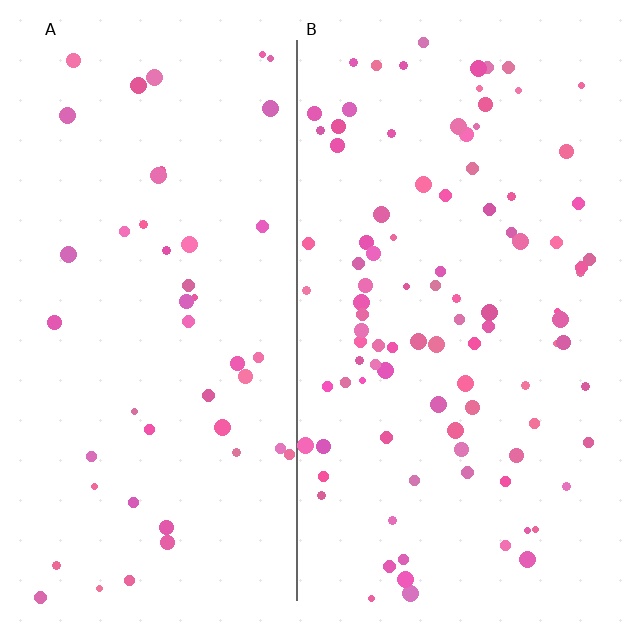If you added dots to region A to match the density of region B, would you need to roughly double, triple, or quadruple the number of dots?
Approximately double.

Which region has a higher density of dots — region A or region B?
B (the right).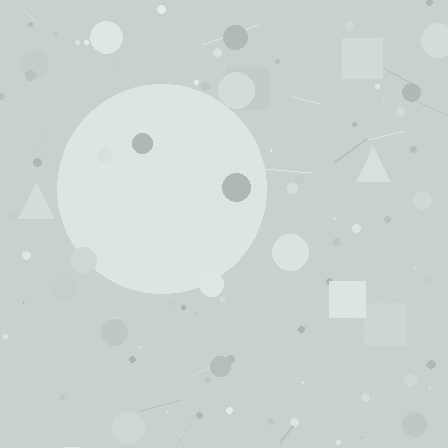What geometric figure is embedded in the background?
A circle is embedded in the background.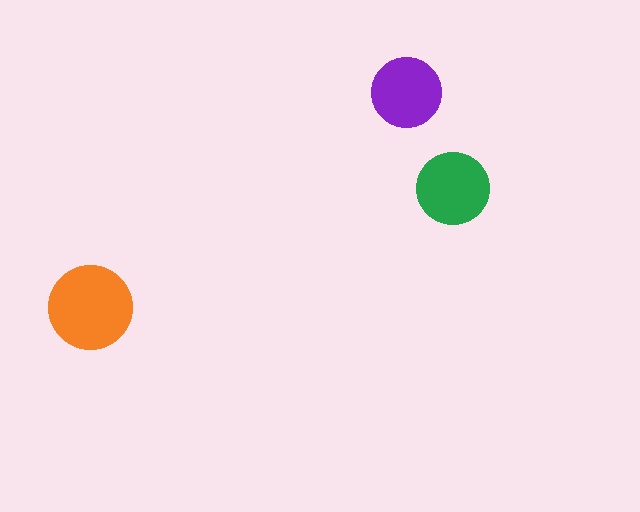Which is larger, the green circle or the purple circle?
The green one.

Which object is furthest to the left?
The orange circle is leftmost.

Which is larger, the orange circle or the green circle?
The orange one.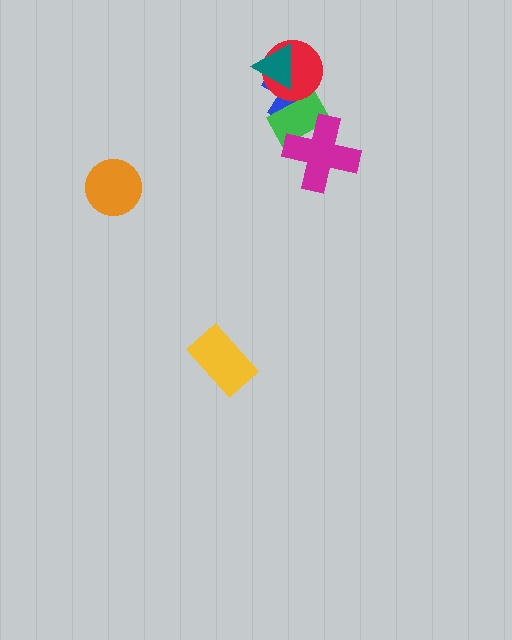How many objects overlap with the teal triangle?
2 objects overlap with the teal triangle.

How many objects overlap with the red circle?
3 objects overlap with the red circle.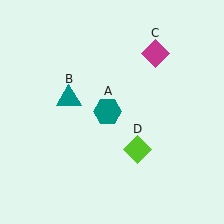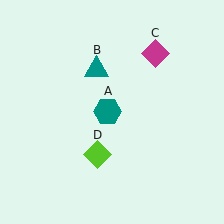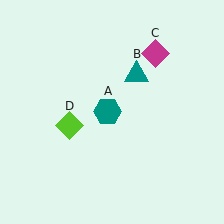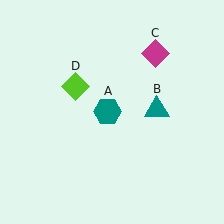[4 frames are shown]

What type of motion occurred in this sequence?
The teal triangle (object B), lime diamond (object D) rotated clockwise around the center of the scene.